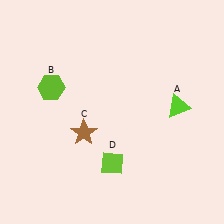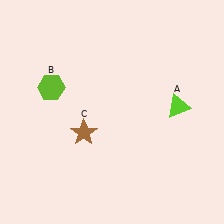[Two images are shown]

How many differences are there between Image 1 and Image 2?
There is 1 difference between the two images.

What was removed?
The lime diamond (D) was removed in Image 2.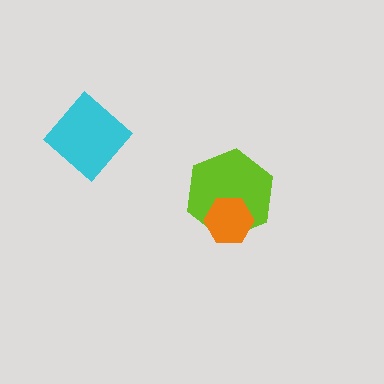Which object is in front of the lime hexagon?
The orange hexagon is in front of the lime hexagon.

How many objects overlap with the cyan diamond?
0 objects overlap with the cyan diamond.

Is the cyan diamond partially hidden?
No, no other shape covers it.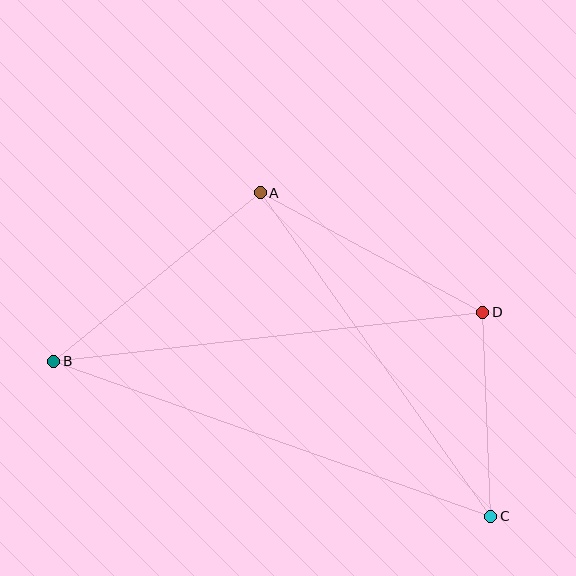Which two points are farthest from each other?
Points B and C are farthest from each other.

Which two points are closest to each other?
Points C and D are closest to each other.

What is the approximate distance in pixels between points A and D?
The distance between A and D is approximately 253 pixels.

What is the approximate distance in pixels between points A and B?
The distance between A and B is approximately 266 pixels.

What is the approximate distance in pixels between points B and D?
The distance between B and D is approximately 432 pixels.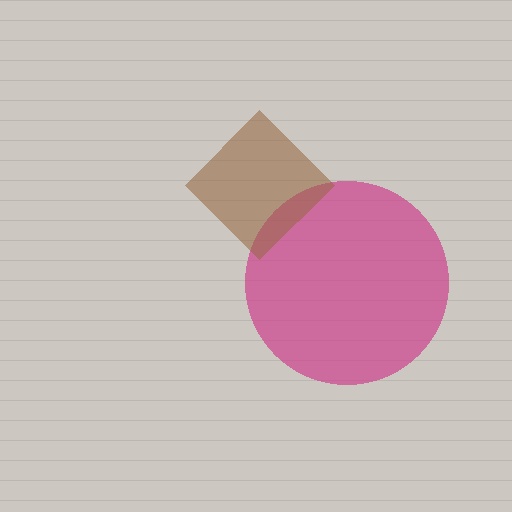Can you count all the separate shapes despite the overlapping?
Yes, there are 2 separate shapes.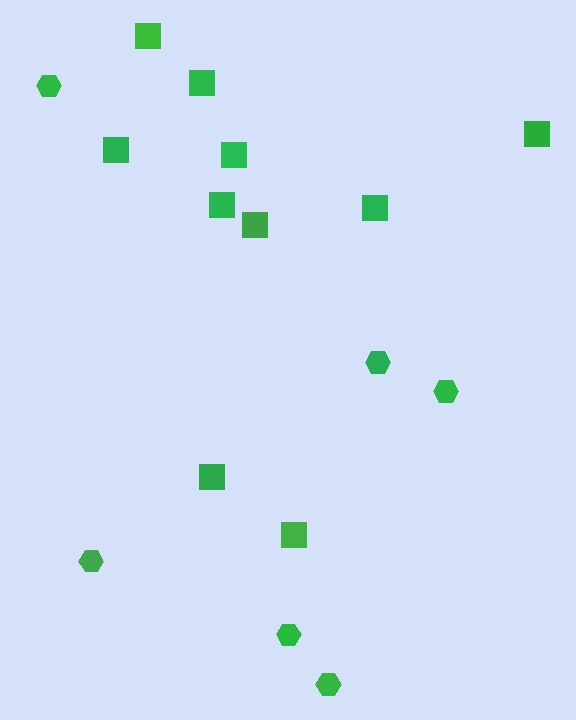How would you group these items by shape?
There are 2 groups: one group of hexagons (6) and one group of squares (10).